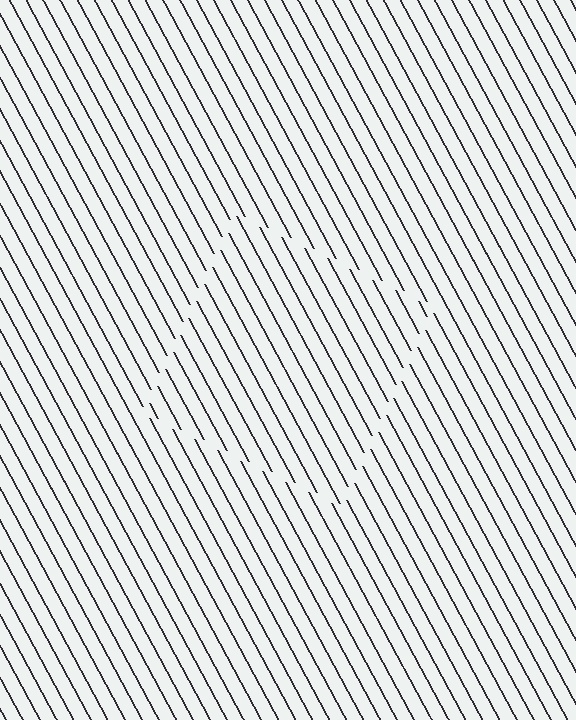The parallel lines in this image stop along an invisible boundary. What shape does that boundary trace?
An illusory square. The interior of the shape contains the same grating, shifted by half a period — the contour is defined by the phase discontinuity where line-ends from the inner and outer gratings abut.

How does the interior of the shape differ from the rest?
The interior of the shape contains the same grating, shifted by half a period — the contour is defined by the phase discontinuity where line-ends from the inner and outer gratings abut.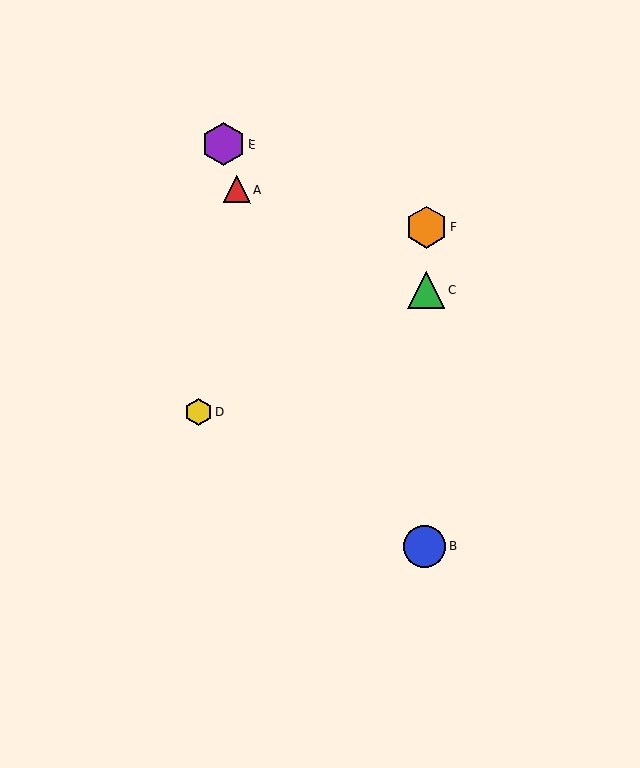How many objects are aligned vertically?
3 objects (B, C, F) are aligned vertically.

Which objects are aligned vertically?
Objects B, C, F are aligned vertically.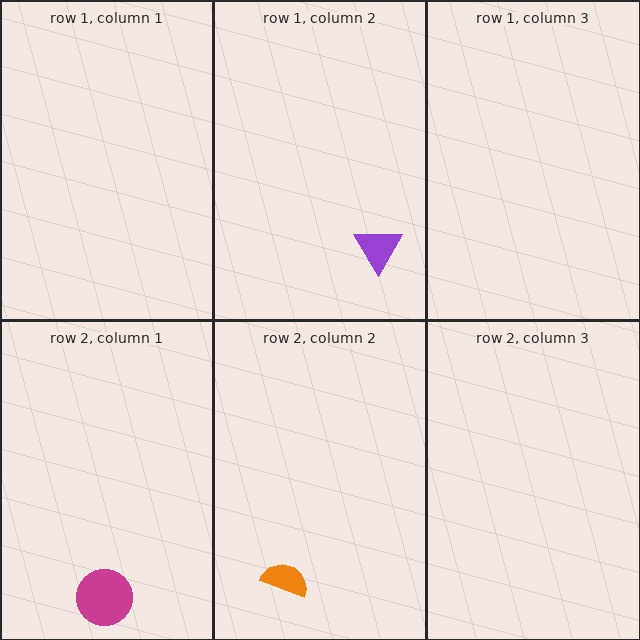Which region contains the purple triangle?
The row 1, column 2 region.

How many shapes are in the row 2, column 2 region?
1.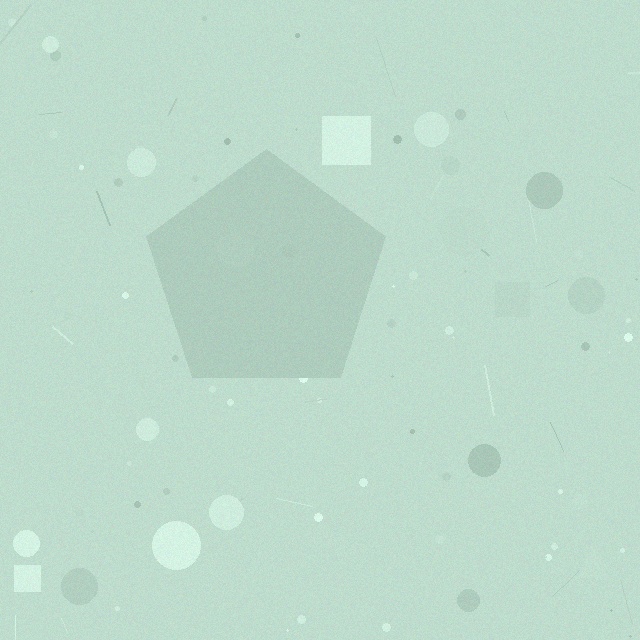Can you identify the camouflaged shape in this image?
The camouflaged shape is a pentagon.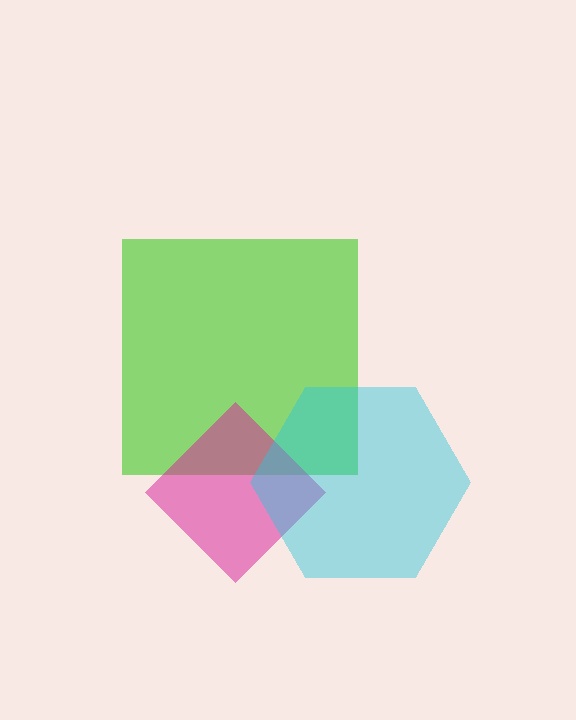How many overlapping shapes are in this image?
There are 3 overlapping shapes in the image.